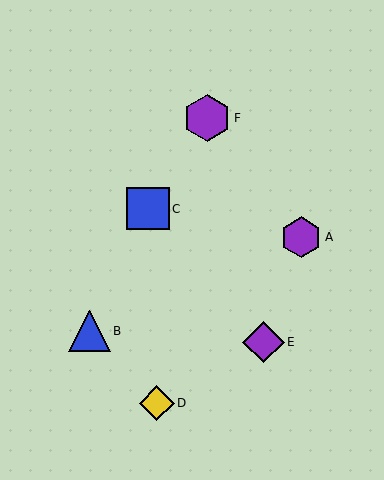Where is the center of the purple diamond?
The center of the purple diamond is at (263, 342).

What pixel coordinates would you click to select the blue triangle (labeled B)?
Click at (89, 331) to select the blue triangle B.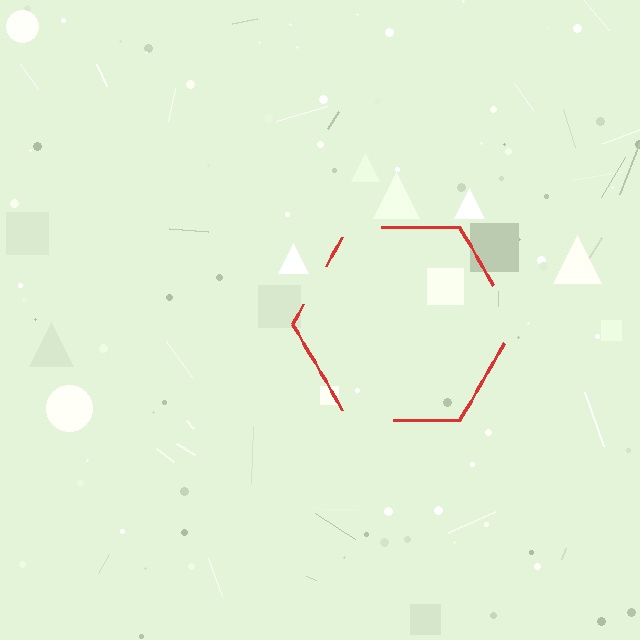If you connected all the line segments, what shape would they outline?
They would outline a hexagon.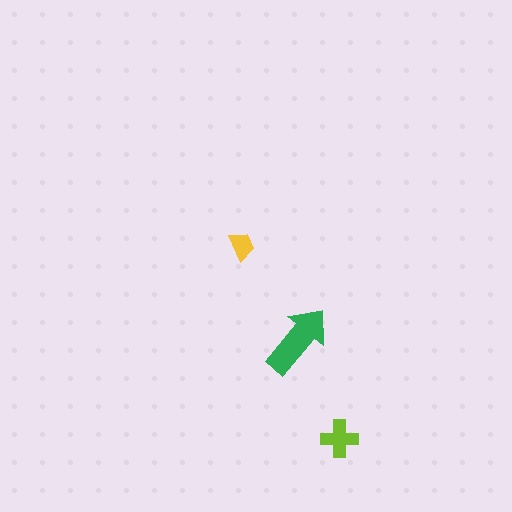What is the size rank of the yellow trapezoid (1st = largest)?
3rd.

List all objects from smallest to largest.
The yellow trapezoid, the lime cross, the green arrow.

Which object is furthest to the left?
The yellow trapezoid is leftmost.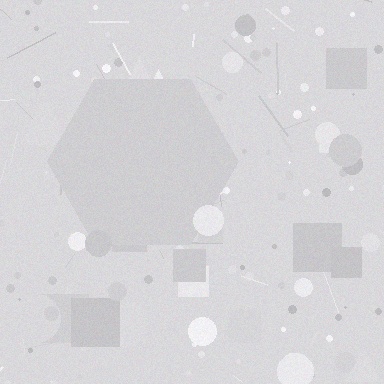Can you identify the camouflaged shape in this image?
The camouflaged shape is a hexagon.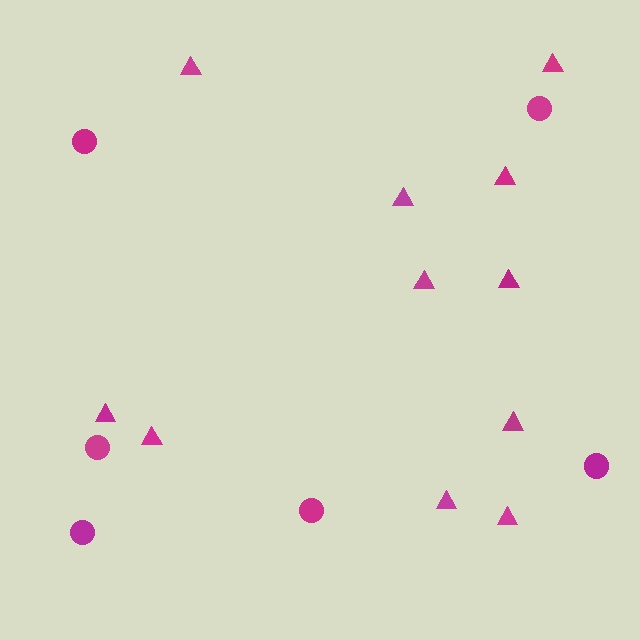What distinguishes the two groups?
There are 2 groups: one group of circles (6) and one group of triangles (11).